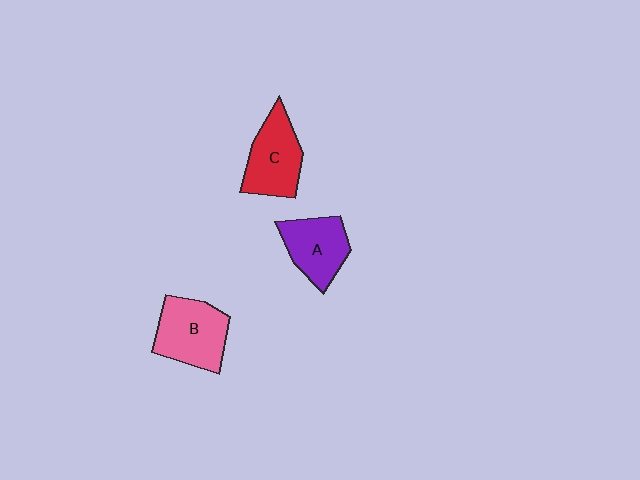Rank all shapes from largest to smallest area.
From largest to smallest: B (pink), C (red), A (purple).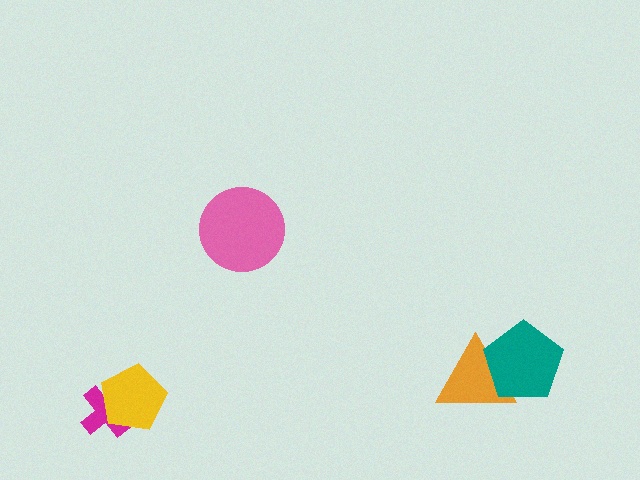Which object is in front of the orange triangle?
The teal pentagon is in front of the orange triangle.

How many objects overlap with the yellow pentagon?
1 object overlaps with the yellow pentagon.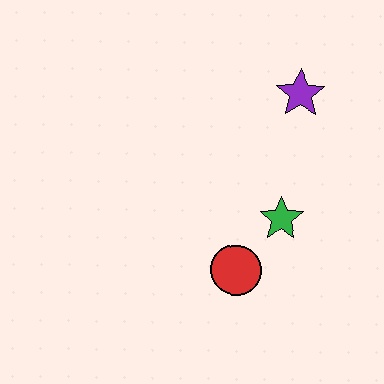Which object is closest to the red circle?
The green star is closest to the red circle.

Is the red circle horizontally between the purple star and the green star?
No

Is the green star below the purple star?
Yes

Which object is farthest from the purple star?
The red circle is farthest from the purple star.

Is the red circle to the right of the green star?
No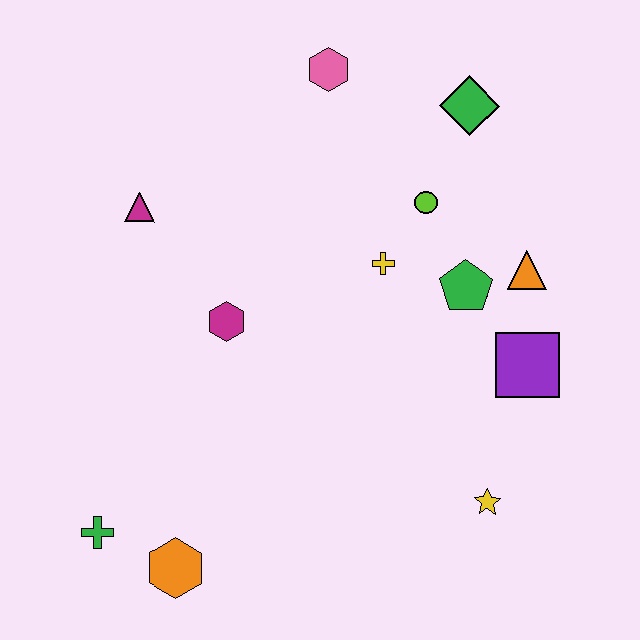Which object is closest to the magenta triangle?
The magenta hexagon is closest to the magenta triangle.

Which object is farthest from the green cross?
The green diamond is farthest from the green cross.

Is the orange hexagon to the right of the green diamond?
No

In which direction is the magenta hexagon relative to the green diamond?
The magenta hexagon is to the left of the green diamond.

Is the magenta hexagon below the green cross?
No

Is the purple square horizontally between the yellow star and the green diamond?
No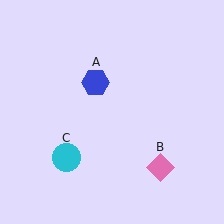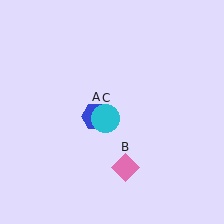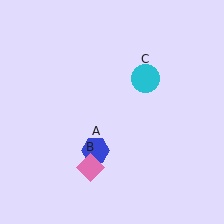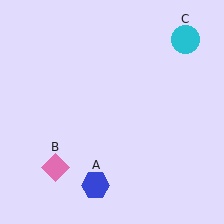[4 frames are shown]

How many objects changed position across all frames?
3 objects changed position: blue hexagon (object A), pink diamond (object B), cyan circle (object C).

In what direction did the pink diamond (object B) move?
The pink diamond (object B) moved left.